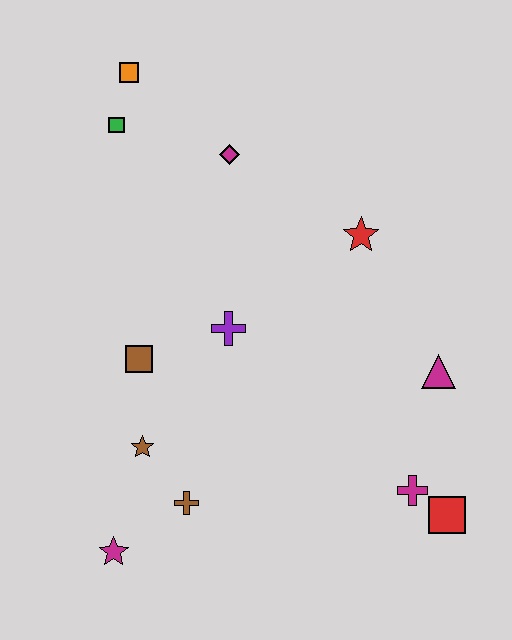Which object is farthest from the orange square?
The red square is farthest from the orange square.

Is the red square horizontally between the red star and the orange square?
No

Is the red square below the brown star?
Yes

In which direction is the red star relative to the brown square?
The red star is to the right of the brown square.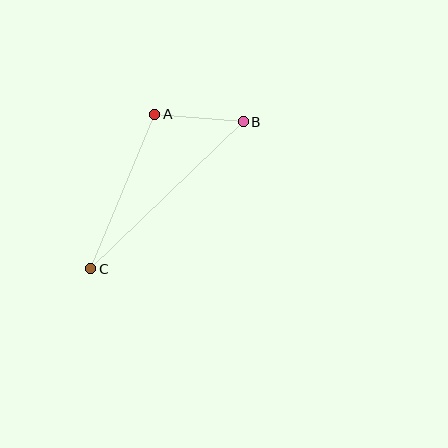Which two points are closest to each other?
Points A and B are closest to each other.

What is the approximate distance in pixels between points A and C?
The distance between A and C is approximately 167 pixels.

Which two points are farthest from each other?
Points B and C are farthest from each other.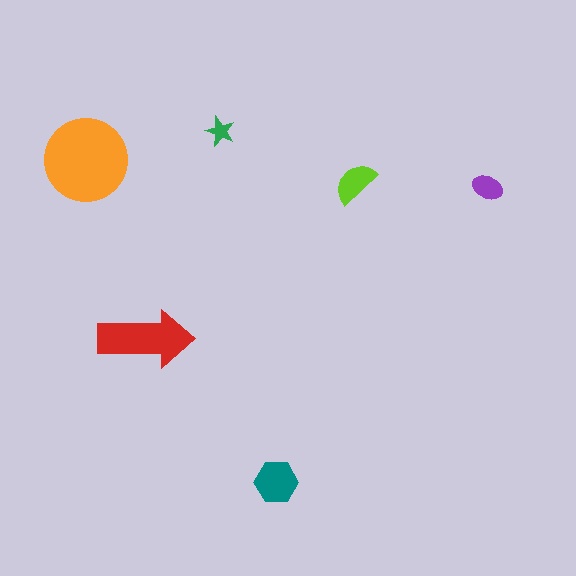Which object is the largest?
The orange circle.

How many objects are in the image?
There are 6 objects in the image.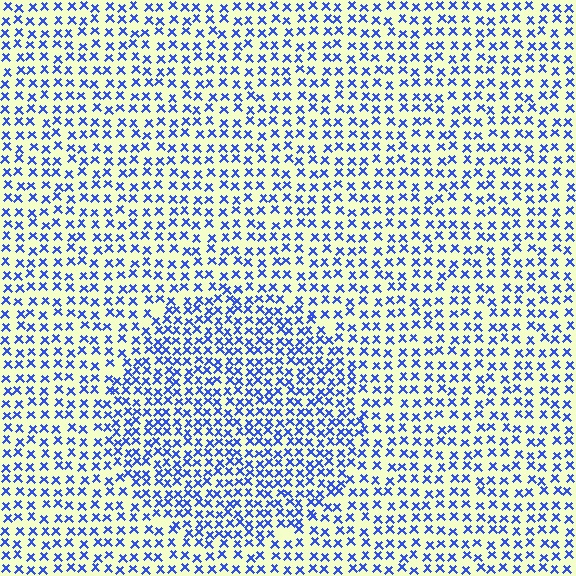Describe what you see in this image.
The image contains small blue elements arranged at two different densities. A circle-shaped region is visible where the elements are more densely packed than the surrounding area.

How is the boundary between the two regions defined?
The boundary is defined by a change in element density (approximately 1.6x ratio). All elements are the same color, size, and shape.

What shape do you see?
I see a circle.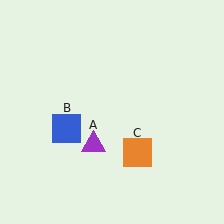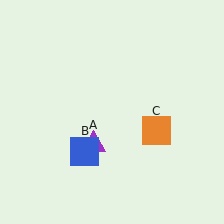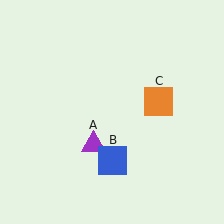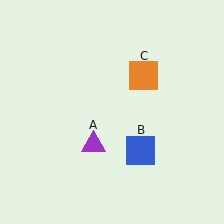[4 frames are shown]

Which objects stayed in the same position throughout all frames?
Purple triangle (object A) remained stationary.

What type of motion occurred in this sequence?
The blue square (object B), orange square (object C) rotated counterclockwise around the center of the scene.